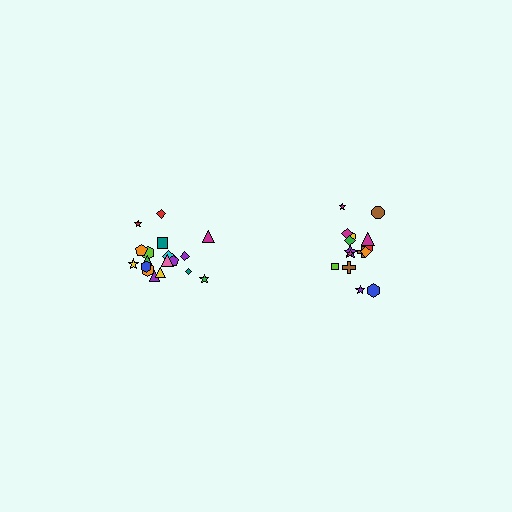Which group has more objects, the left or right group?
The left group.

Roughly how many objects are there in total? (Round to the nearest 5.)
Roughly 35 objects in total.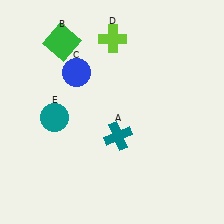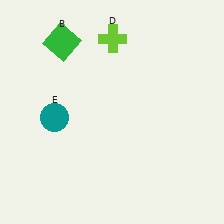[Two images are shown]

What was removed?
The blue circle (C), the teal cross (A) were removed in Image 2.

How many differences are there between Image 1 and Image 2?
There are 2 differences between the two images.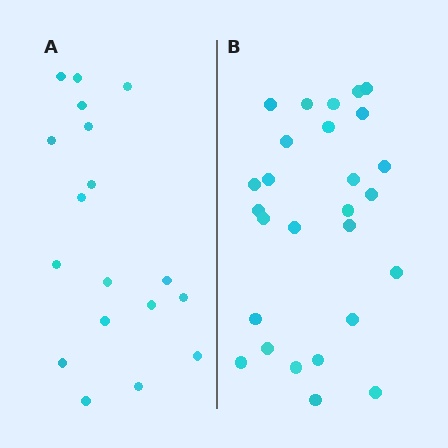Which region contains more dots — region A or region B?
Region B (the right region) has more dots.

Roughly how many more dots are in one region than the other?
Region B has roughly 8 or so more dots than region A.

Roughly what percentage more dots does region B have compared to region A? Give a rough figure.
About 50% more.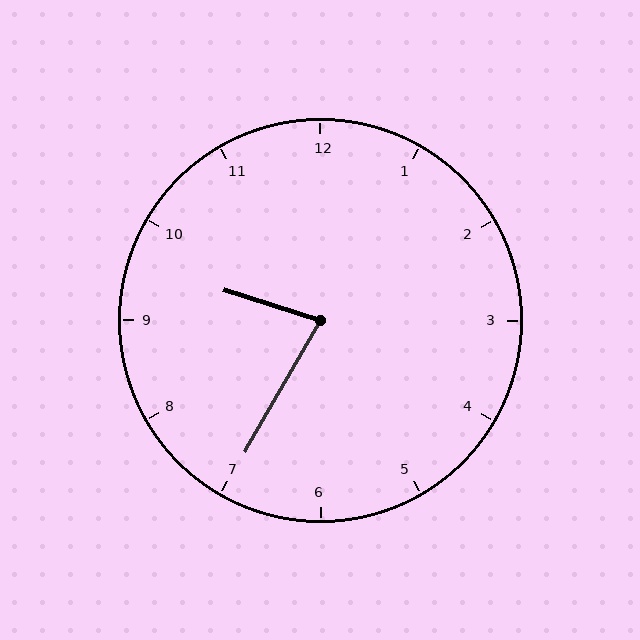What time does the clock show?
9:35.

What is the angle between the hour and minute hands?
Approximately 78 degrees.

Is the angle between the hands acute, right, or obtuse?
It is acute.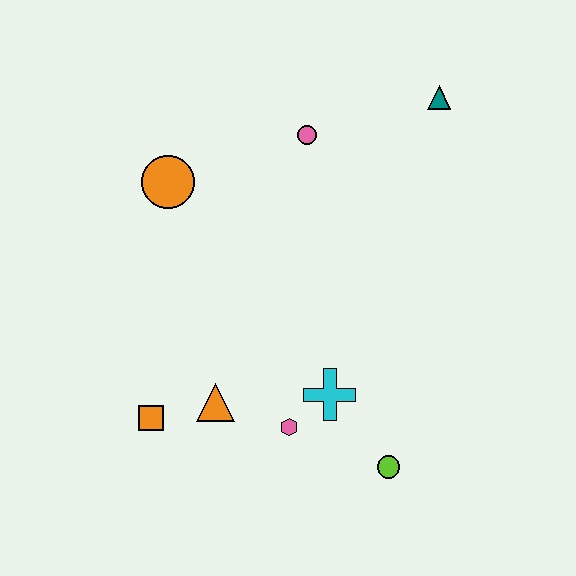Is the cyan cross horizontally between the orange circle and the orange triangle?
No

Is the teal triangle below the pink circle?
No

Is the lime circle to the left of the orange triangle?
No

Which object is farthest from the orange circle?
The lime circle is farthest from the orange circle.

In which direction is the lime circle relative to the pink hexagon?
The lime circle is to the right of the pink hexagon.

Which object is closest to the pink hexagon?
The cyan cross is closest to the pink hexagon.